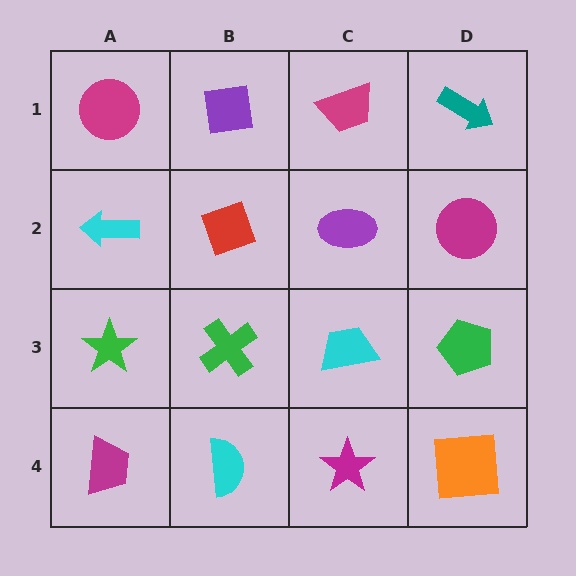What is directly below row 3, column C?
A magenta star.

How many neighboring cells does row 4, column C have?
3.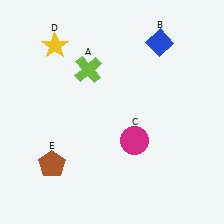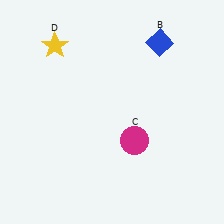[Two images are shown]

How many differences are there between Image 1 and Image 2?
There are 2 differences between the two images.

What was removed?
The lime cross (A), the brown pentagon (E) were removed in Image 2.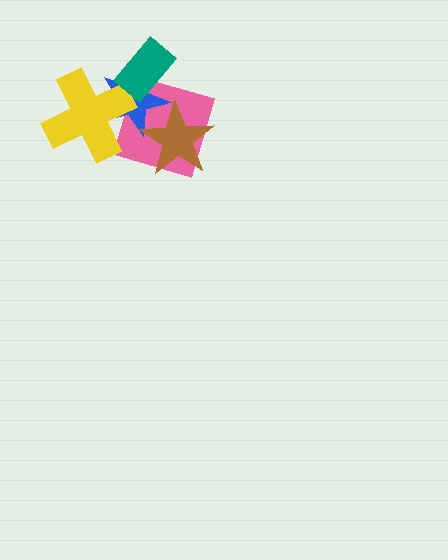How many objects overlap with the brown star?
2 objects overlap with the brown star.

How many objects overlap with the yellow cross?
2 objects overlap with the yellow cross.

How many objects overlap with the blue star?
4 objects overlap with the blue star.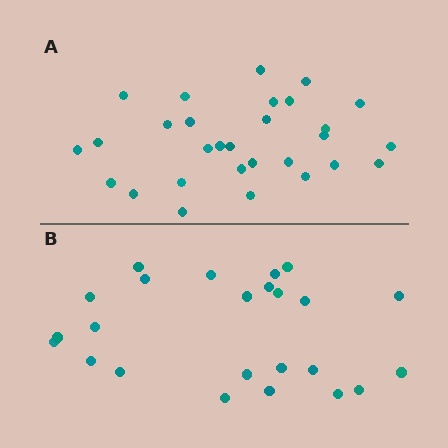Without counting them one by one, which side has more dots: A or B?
Region A (the top region) has more dots.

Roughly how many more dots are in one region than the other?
Region A has about 5 more dots than region B.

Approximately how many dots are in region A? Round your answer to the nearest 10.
About 30 dots. (The exact count is 29, which rounds to 30.)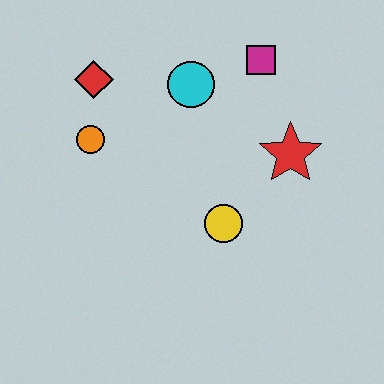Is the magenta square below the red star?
No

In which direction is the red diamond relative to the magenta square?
The red diamond is to the left of the magenta square.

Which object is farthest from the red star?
The red diamond is farthest from the red star.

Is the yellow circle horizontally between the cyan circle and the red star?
Yes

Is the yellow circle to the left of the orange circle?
No